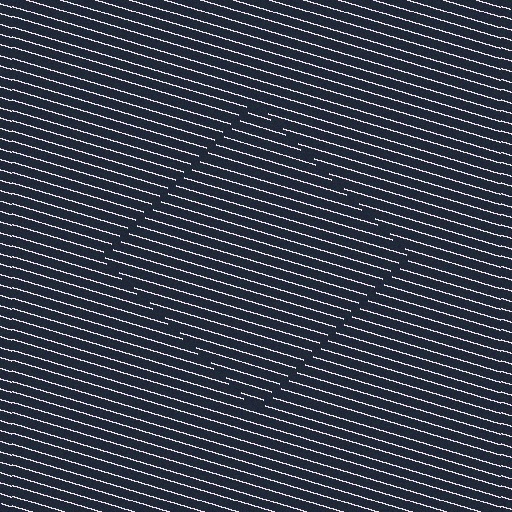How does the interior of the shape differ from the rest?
The interior of the shape contains the same grating, shifted by half a period — the contour is defined by the phase discontinuity where line-ends from the inner and outer gratings abut.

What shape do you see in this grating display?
An illusory square. The interior of the shape contains the same grating, shifted by half a period — the contour is defined by the phase discontinuity where line-ends from the inner and outer gratings abut.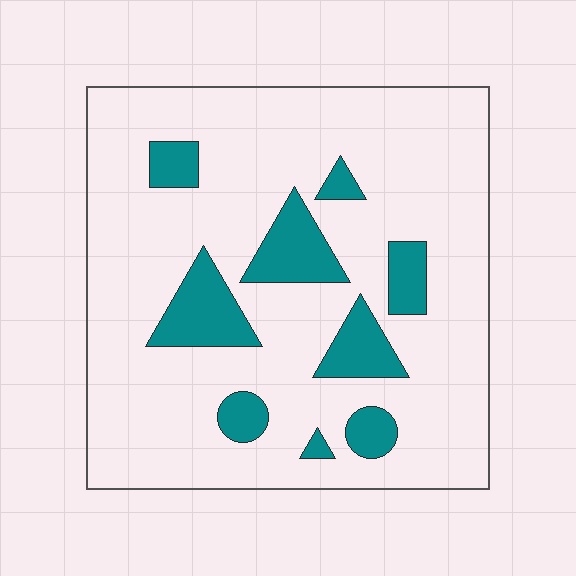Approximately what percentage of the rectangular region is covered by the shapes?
Approximately 15%.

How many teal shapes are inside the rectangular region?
9.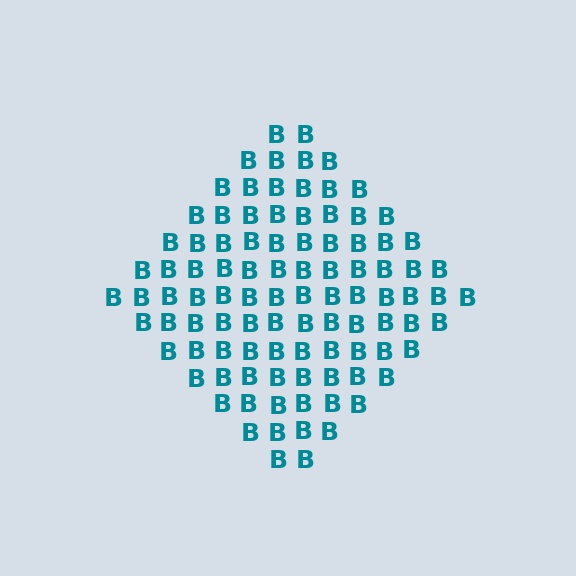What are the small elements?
The small elements are letter B's.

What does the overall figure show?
The overall figure shows a diamond.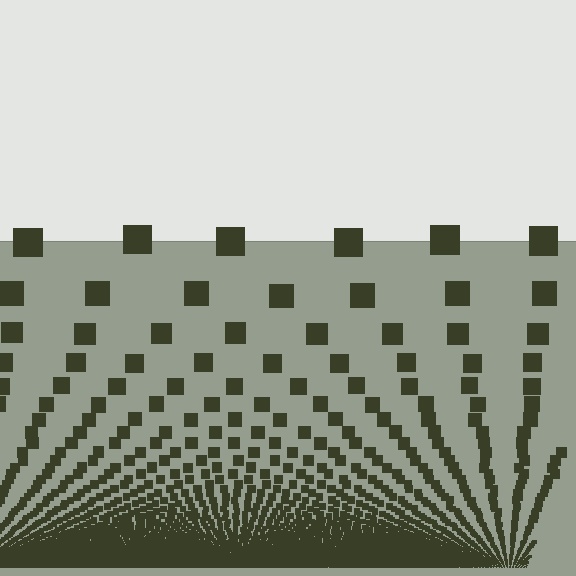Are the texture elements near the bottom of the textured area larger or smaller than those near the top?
Smaller. The gradient is inverted — elements near the bottom are smaller and denser.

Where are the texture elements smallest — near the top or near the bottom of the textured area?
Near the bottom.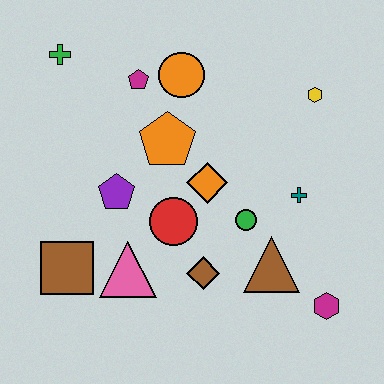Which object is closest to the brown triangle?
The green circle is closest to the brown triangle.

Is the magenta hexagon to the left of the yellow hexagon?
No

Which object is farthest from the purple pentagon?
The magenta hexagon is farthest from the purple pentagon.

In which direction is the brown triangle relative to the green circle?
The brown triangle is below the green circle.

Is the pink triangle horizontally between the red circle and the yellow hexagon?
No